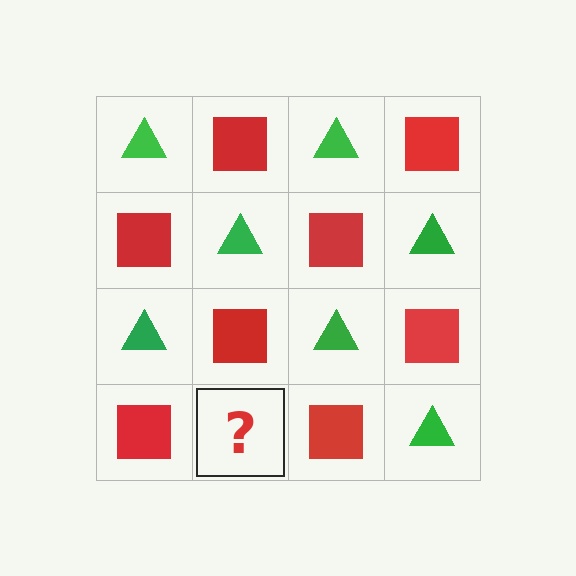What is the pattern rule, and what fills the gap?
The rule is that it alternates green triangle and red square in a checkerboard pattern. The gap should be filled with a green triangle.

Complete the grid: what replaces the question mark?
The question mark should be replaced with a green triangle.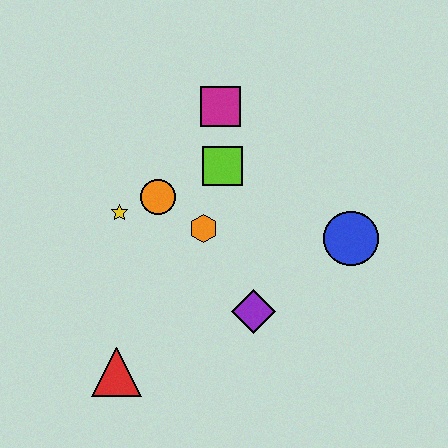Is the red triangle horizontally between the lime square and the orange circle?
No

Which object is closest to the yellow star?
The orange circle is closest to the yellow star.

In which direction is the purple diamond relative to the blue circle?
The purple diamond is to the left of the blue circle.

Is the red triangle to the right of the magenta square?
No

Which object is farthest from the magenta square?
The red triangle is farthest from the magenta square.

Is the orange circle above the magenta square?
No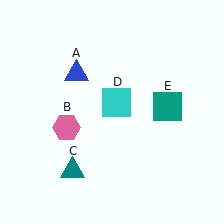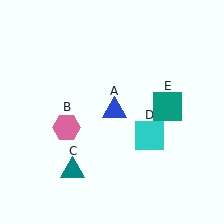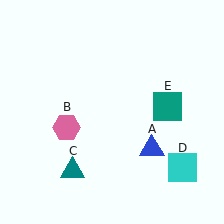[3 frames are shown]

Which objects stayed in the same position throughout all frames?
Pink hexagon (object B) and teal triangle (object C) and teal square (object E) remained stationary.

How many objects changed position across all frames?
2 objects changed position: blue triangle (object A), cyan square (object D).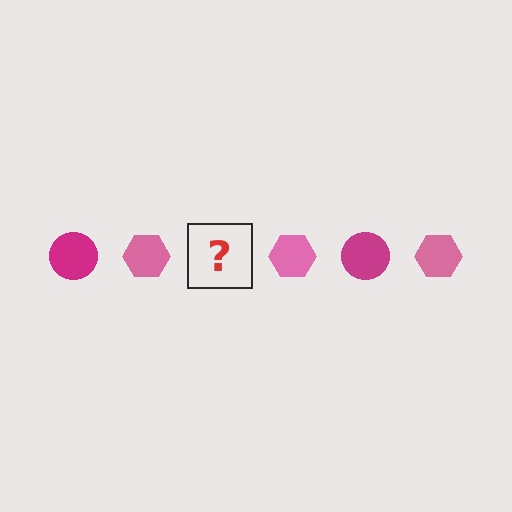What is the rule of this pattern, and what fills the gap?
The rule is that the pattern alternates between magenta circle and pink hexagon. The gap should be filled with a magenta circle.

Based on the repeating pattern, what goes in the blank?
The blank should be a magenta circle.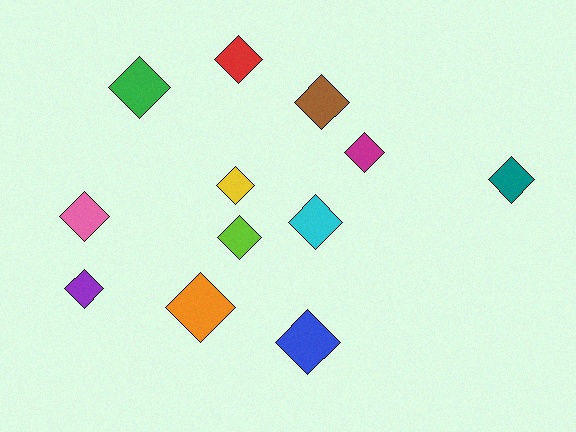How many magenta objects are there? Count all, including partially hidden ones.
There is 1 magenta object.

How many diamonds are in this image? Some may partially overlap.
There are 12 diamonds.